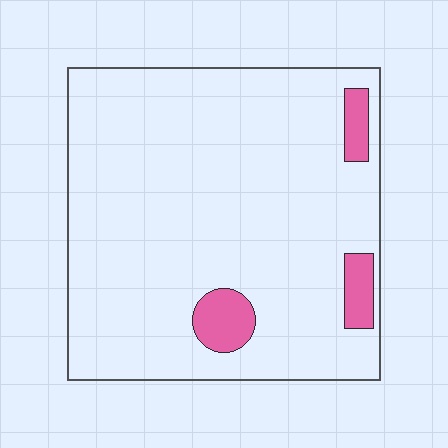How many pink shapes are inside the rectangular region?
3.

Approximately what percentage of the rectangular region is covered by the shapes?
Approximately 5%.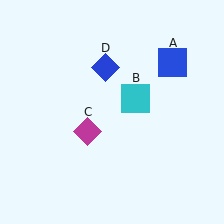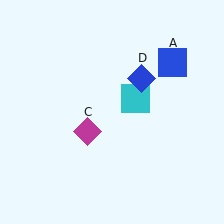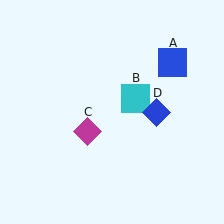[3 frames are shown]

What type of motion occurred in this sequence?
The blue diamond (object D) rotated clockwise around the center of the scene.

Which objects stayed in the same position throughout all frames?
Blue square (object A) and cyan square (object B) and magenta diamond (object C) remained stationary.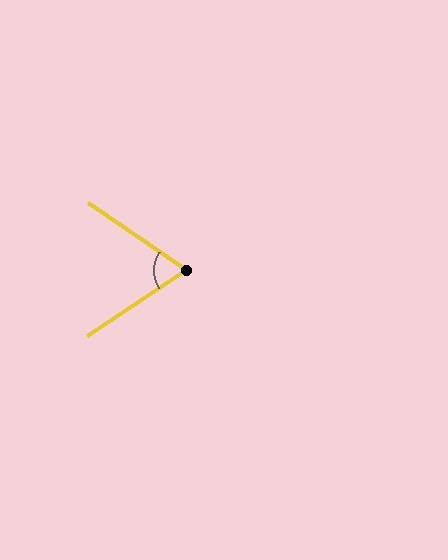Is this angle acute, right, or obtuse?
It is acute.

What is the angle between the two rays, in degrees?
Approximately 68 degrees.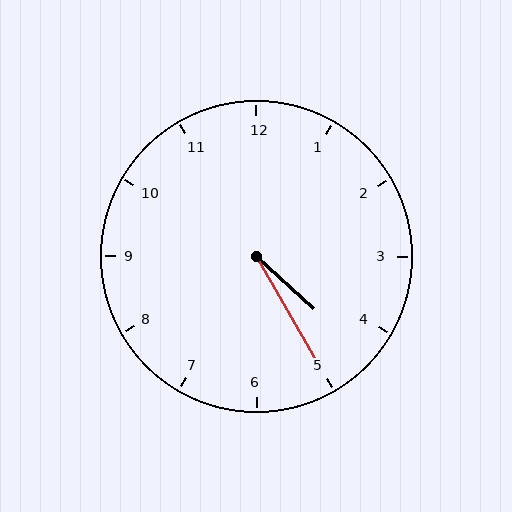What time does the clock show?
4:25.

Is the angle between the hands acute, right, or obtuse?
It is acute.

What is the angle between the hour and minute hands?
Approximately 18 degrees.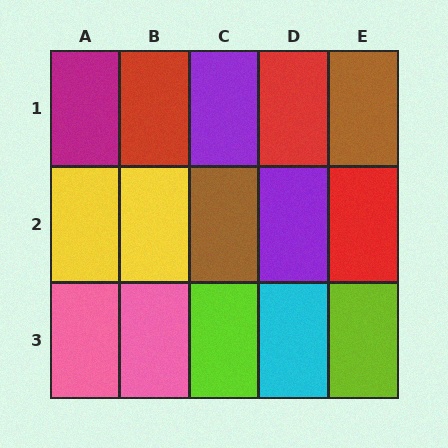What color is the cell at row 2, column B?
Yellow.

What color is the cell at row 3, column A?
Pink.